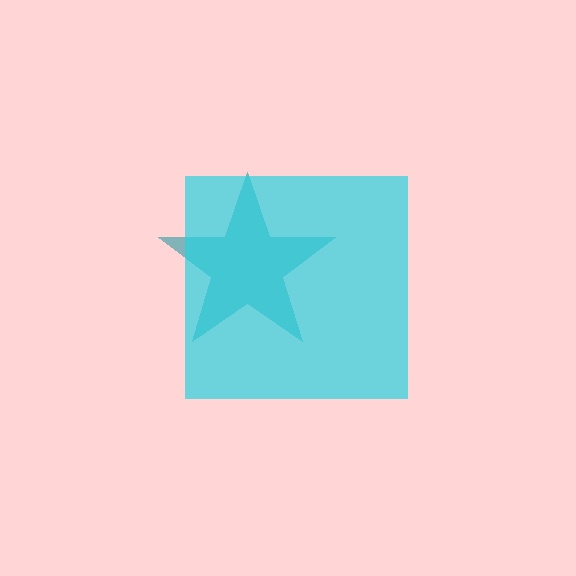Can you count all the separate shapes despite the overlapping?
Yes, there are 2 separate shapes.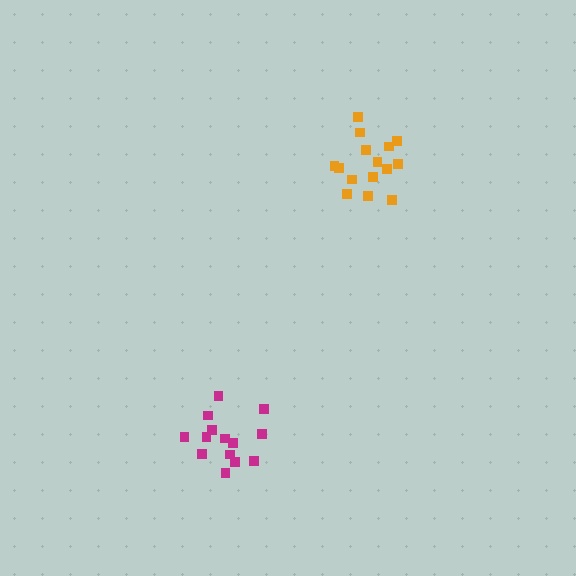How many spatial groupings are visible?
There are 2 spatial groupings.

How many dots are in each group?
Group 1: 15 dots, Group 2: 14 dots (29 total).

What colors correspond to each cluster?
The clusters are colored: orange, magenta.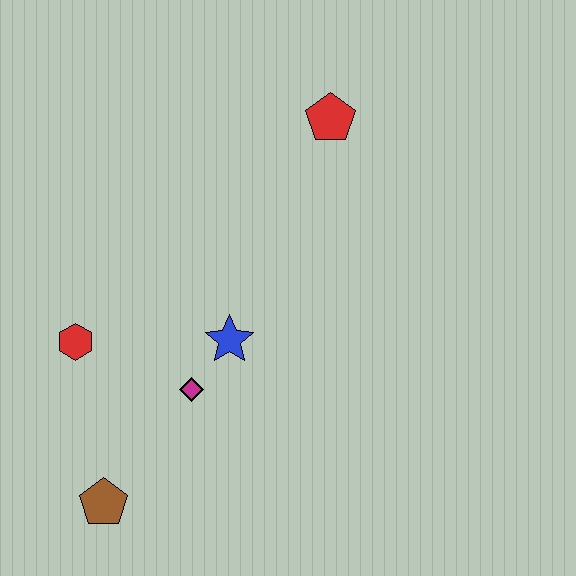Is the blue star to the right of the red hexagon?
Yes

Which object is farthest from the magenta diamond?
The red pentagon is farthest from the magenta diamond.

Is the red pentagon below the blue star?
No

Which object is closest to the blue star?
The magenta diamond is closest to the blue star.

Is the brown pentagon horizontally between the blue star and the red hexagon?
Yes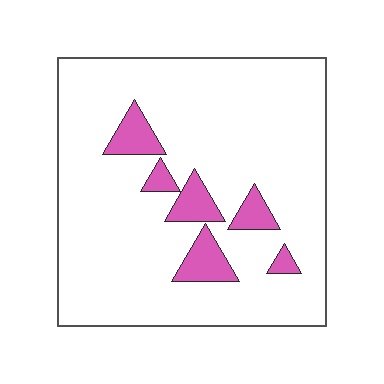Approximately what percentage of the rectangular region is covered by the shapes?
Approximately 10%.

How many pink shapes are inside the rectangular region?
6.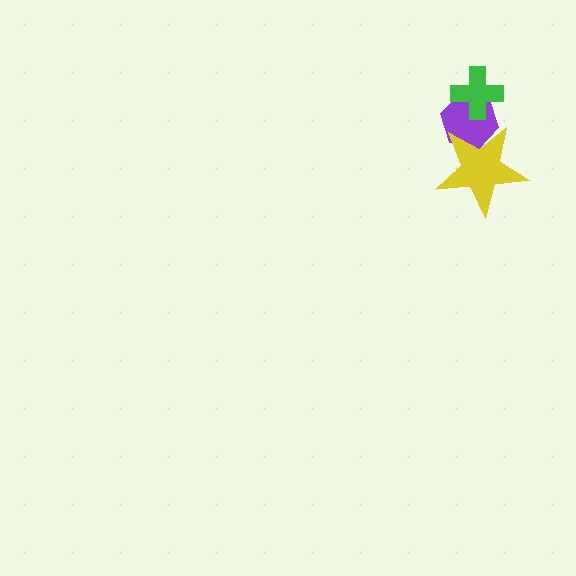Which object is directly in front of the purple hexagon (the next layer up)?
The green cross is directly in front of the purple hexagon.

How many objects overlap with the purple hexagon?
2 objects overlap with the purple hexagon.